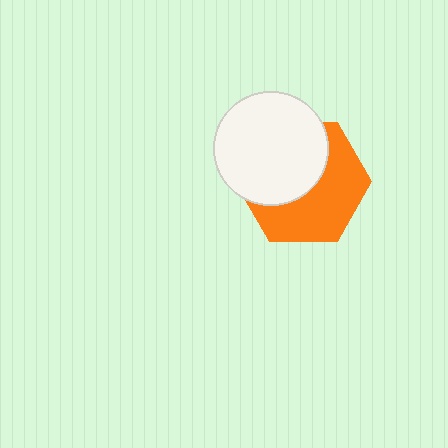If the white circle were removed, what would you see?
You would see the complete orange hexagon.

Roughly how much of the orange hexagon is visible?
About half of it is visible (roughly 52%).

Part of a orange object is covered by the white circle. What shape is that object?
It is a hexagon.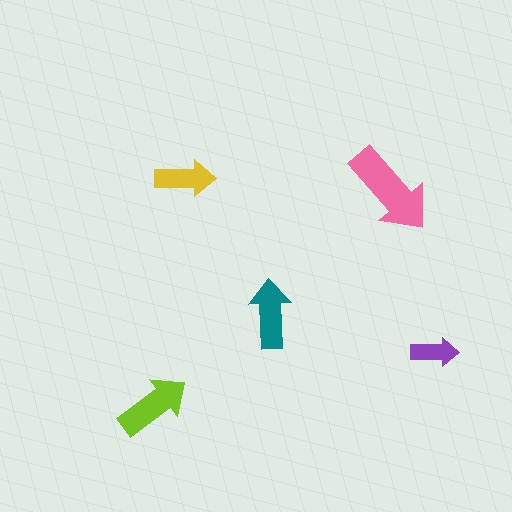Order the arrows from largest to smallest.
the pink one, the lime one, the teal one, the yellow one, the purple one.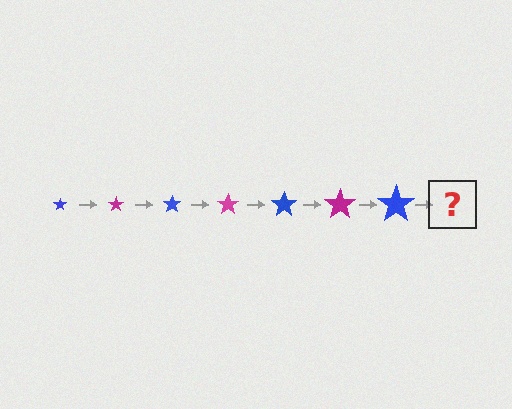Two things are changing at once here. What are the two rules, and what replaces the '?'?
The two rules are that the star grows larger each step and the color cycles through blue and magenta. The '?' should be a magenta star, larger than the previous one.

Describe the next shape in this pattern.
It should be a magenta star, larger than the previous one.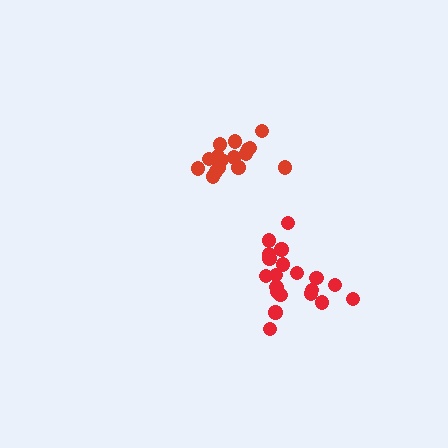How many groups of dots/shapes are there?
There are 2 groups.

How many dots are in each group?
Group 1: 16 dots, Group 2: 20 dots (36 total).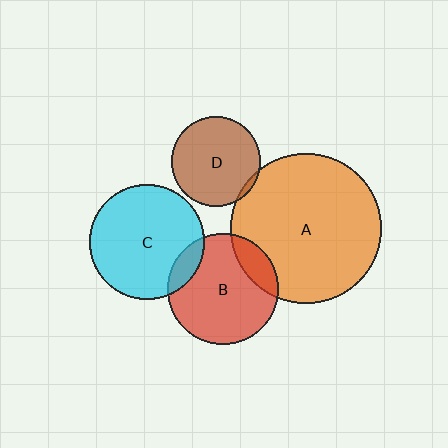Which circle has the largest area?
Circle A (orange).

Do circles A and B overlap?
Yes.